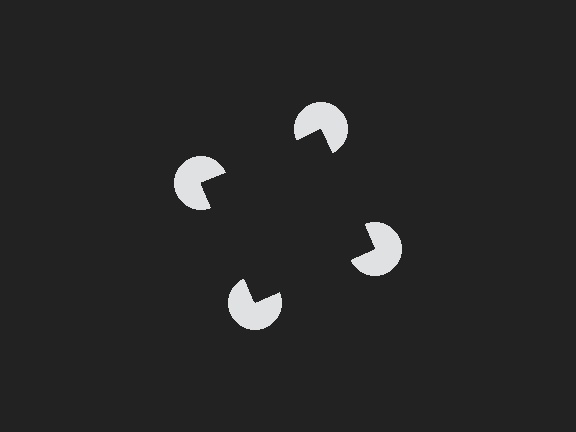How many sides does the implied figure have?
4 sides.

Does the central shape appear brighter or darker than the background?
It typically appears slightly darker than the background, even though no actual brightness change is drawn.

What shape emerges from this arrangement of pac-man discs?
An illusory square — its edges are inferred from the aligned wedge cuts in the pac-man discs, not physically drawn.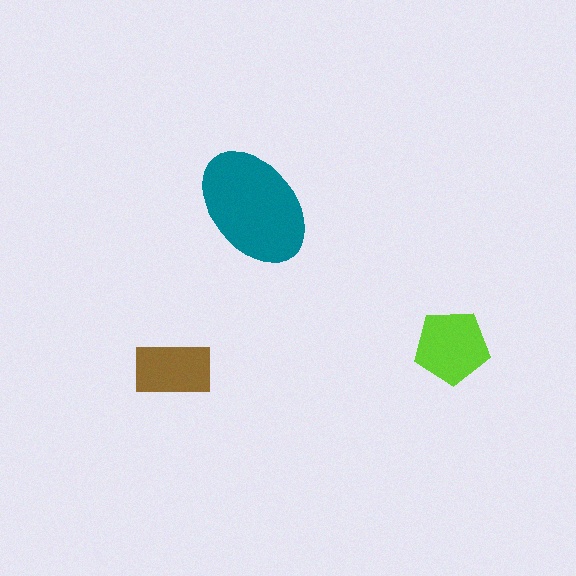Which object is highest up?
The teal ellipse is topmost.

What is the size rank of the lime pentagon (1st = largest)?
2nd.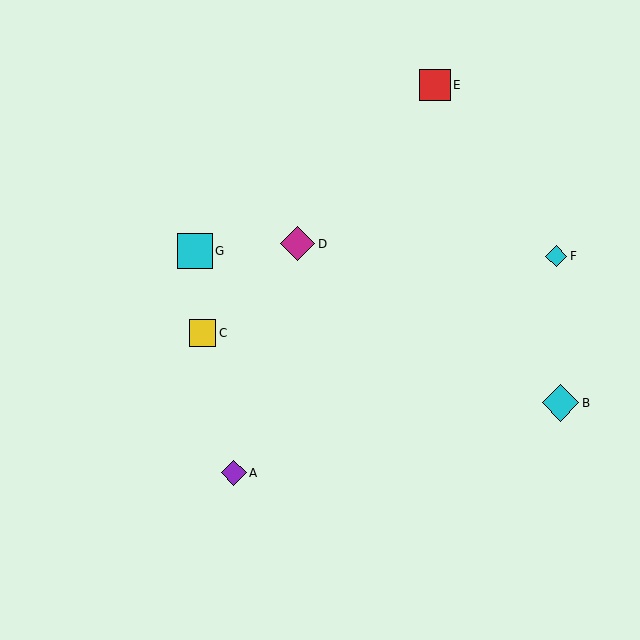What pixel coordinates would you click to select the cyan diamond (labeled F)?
Click at (556, 256) to select the cyan diamond F.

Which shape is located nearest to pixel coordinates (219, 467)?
The purple diamond (labeled A) at (234, 473) is nearest to that location.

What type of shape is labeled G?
Shape G is a cyan square.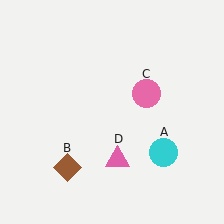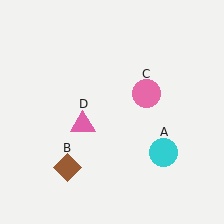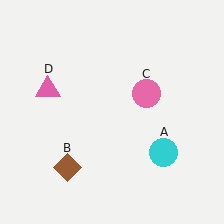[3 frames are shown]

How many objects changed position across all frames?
1 object changed position: pink triangle (object D).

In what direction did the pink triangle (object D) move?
The pink triangle (object D) moved up and to the left.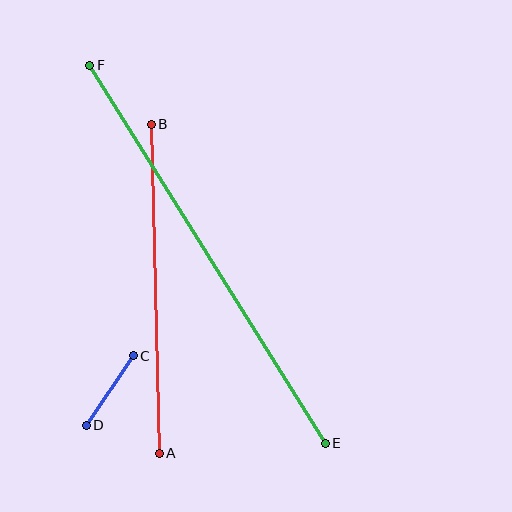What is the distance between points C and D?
The distance is approximately 84 pixels.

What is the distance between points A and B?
The distance is approximately 329 pixels.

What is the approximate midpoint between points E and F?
The midpoint is at approximately (207, 254) pixels.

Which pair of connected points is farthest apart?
Points E and F are farthest apart.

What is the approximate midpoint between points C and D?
The midpoint is at approximately (110, 391) pixels.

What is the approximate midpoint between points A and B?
The midpoint is at approximately (155, 289) pixels.